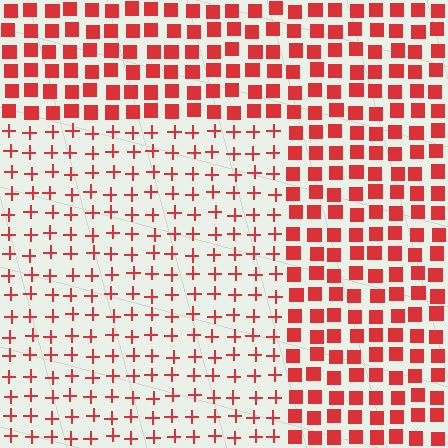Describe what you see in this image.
The image is filled with small red elements arranged in a uniform grid. A rectangle-shaped region contains plus signs, while the surrounding area contains squares. The boundary is defined purely by the change in element shape.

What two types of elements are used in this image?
The image uses plus signs inside the rectangle region and squares outside it.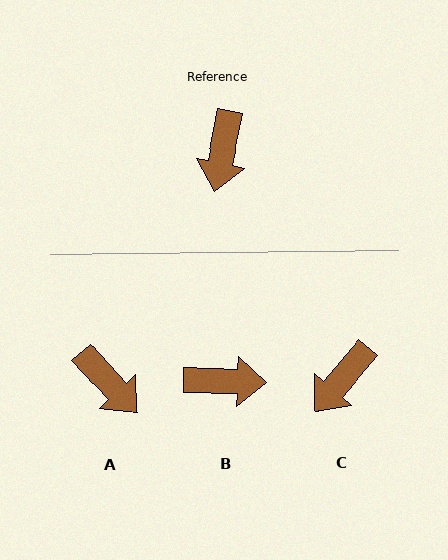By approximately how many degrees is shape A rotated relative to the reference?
Approximately 54 degrees counter-clockwise.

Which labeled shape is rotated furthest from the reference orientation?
B, about 100 degrees away.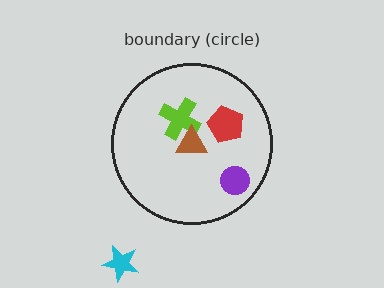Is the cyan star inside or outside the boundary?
Outside.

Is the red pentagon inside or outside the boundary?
Inside.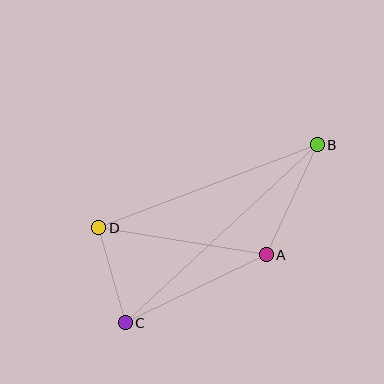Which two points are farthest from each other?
Points B and C are farthest from each other.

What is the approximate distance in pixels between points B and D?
The distance between B and D is approximately 234 pixels.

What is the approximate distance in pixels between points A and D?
The distance between A and D is approximately 170 pixels.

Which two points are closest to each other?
Points C and D are closest to each other.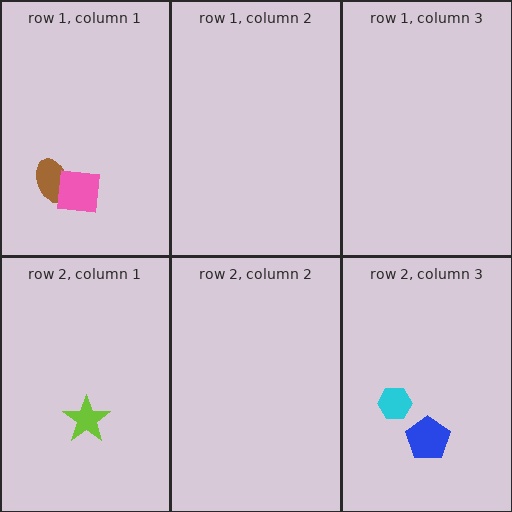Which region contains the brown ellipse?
The row 1, column 1 region.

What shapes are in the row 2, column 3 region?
The blue pentagon, the cyan hexagon.